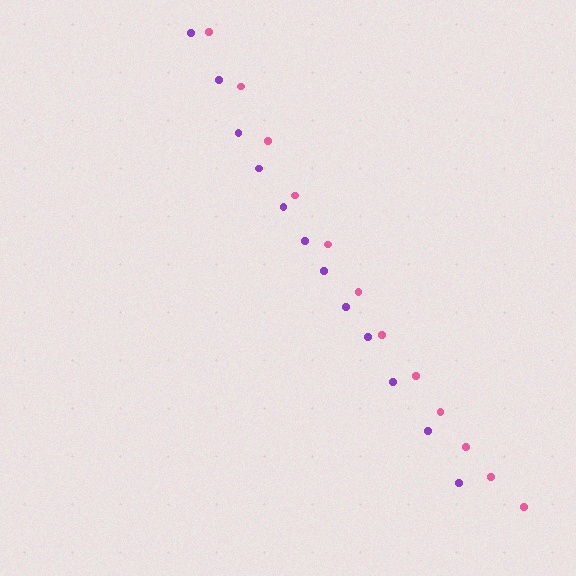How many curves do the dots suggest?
There are 2 distinct paths.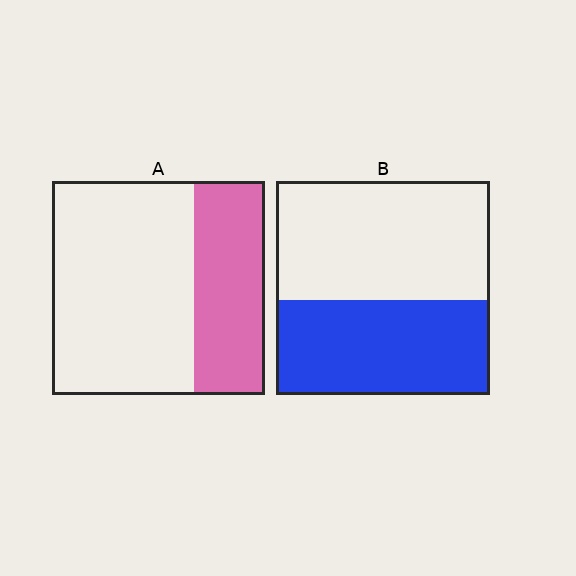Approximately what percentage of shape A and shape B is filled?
A is approximately 35% and B is approximately 45%.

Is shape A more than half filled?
No.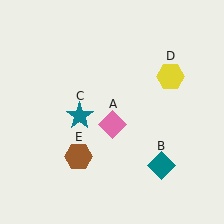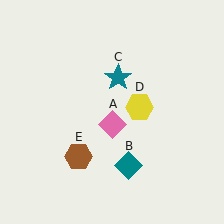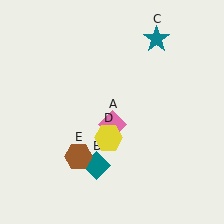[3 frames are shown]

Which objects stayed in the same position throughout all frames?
Pink diamond (object A) and brown hexagon (object E) remained stationary.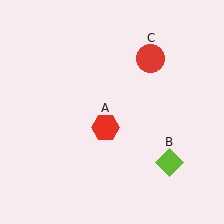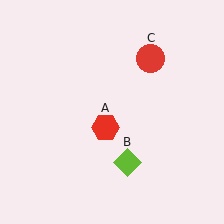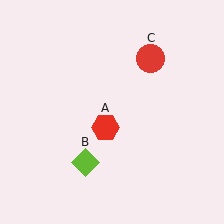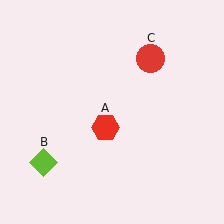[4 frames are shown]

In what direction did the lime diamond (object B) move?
The lime diamond (object B) moved left.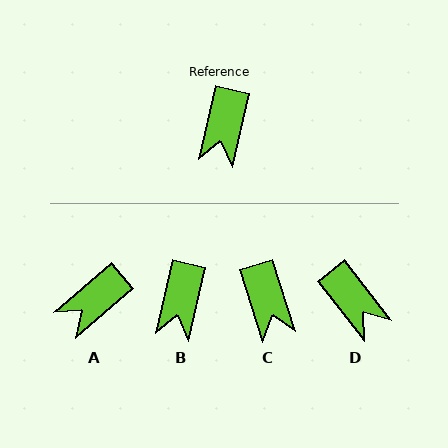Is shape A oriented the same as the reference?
No, it is off by about 37 degrees.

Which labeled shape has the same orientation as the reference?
B.